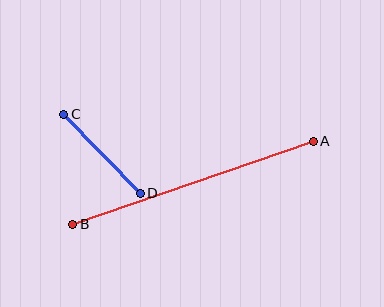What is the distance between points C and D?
The distance is approximately 110 pixels.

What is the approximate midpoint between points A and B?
The midpoint is at approximately (193, 183) pixels.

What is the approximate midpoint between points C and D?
The midpoint is at approximately (102, 154) pixels.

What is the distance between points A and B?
The distance is approximately 255 pixels.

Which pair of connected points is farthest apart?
Points A and B are farthest apart.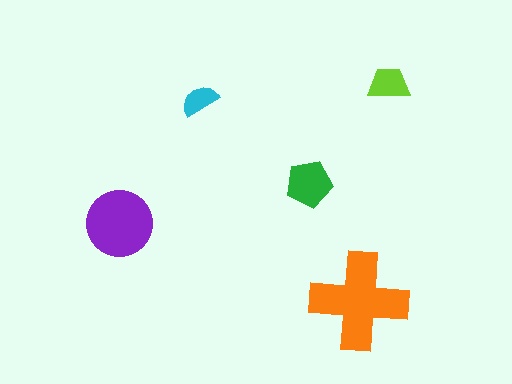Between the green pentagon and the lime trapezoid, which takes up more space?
The green pentagon.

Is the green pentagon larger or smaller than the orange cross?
Smaller.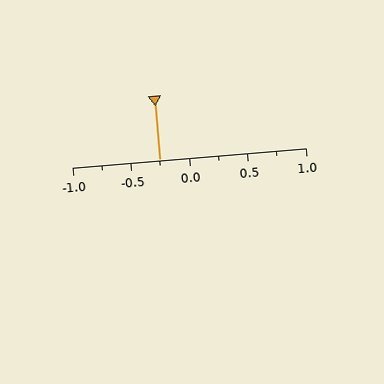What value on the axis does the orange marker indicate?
The marker indicates approximately -0.25.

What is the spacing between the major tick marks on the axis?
The major ticks are spaced 0.5 apart.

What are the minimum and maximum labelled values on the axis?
The axis runs from -1.0 to 1.0.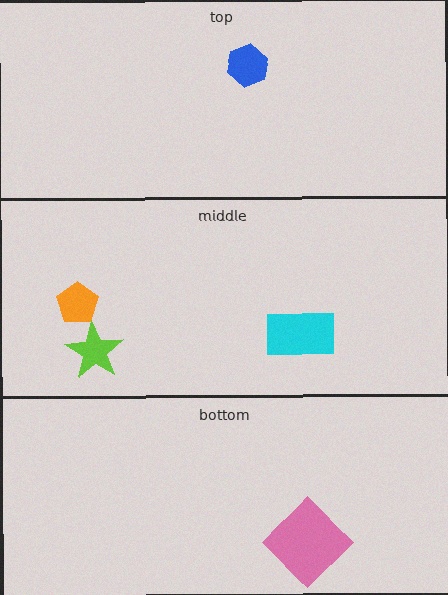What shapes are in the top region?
The blue hexagon.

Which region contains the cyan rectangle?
The middle region.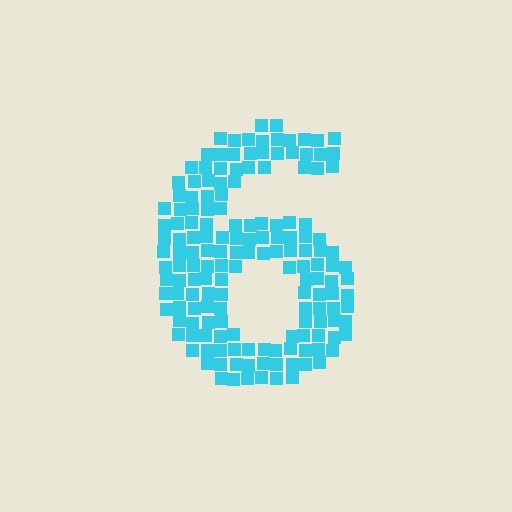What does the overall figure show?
The overall figure shows the digit 6.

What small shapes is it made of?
It is made of small squares.